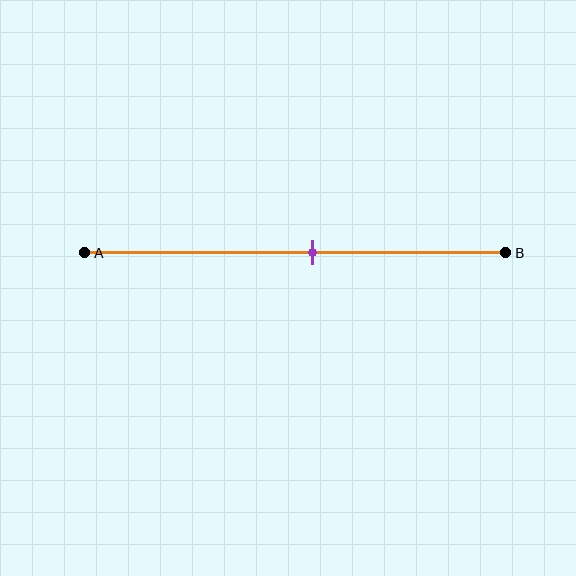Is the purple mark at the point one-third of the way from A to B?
No, the mark is at about 55% from A, not at the 33% one-third point.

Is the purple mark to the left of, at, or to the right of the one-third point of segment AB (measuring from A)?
The purple mark is to the right of the one-third point of segment AB.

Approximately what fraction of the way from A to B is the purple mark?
The purple mark is approximately 55% of the way from A to B.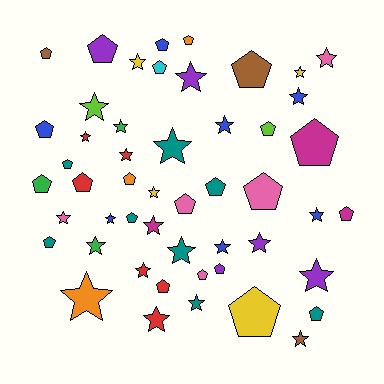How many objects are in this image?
There are 50 objects.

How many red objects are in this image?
There are 6 red objects.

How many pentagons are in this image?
There are 24 pentagons.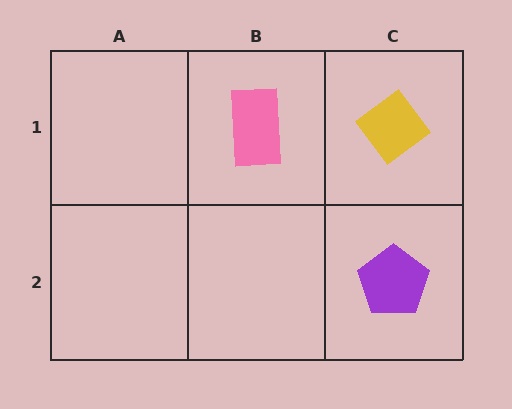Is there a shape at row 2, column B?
No, that cell is empty.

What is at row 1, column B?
A pink rectangle.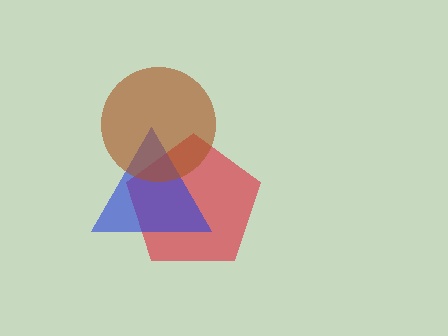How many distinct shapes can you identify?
There are 3 distinct shapes: a red pentagon, a blue triangle, a brown circle.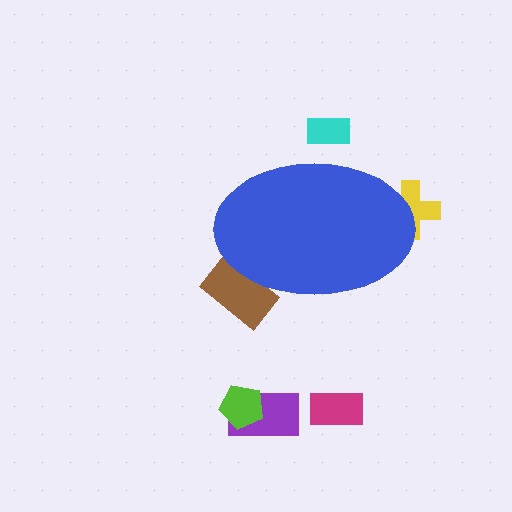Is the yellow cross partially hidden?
Yes, the yellow cross is partially hidden behind the blue ellipse.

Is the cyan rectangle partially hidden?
Yes, the cyan rectangle is partially hidden behind the blue ellipse.